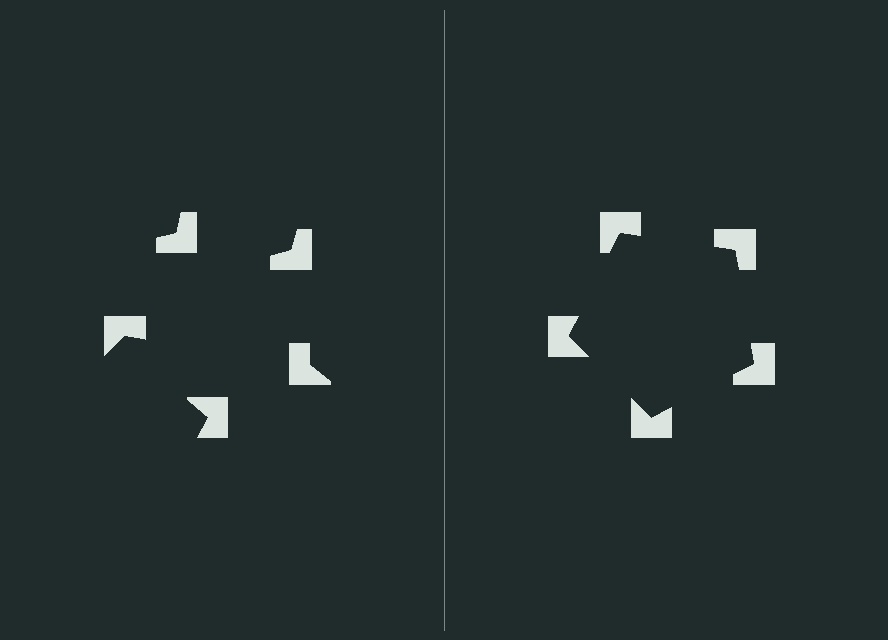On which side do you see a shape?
An illusory pentagon appears on the right side. On the left side the wedge cuts are rotated, so no coherent shape forms.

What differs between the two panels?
The notched squares are positioned identically on both sides; only the wedge orientations differ. On the right they align to a pentagon; on the left they are misaligned.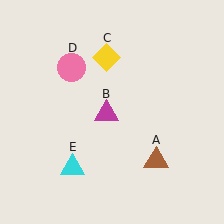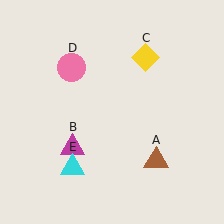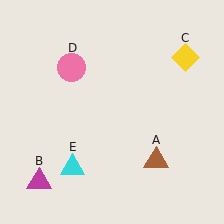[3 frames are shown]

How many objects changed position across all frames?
2 objects changed position: magenta triangle (object B), yellow diamond (object C).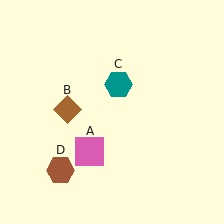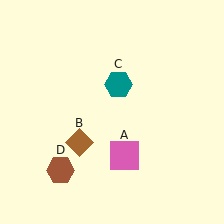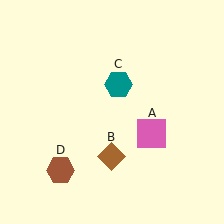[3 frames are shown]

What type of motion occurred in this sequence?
The pink square (object A), brown diamond (object B) rotated counterclockwise around the center of the scene.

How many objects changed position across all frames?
2 objects changed position: pink square (object A), brown diamond (object B).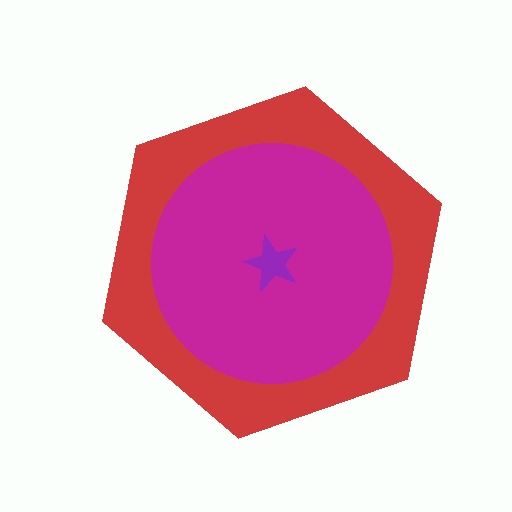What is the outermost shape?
The red hexagon.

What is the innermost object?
The purple star.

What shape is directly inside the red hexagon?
The magenta circle.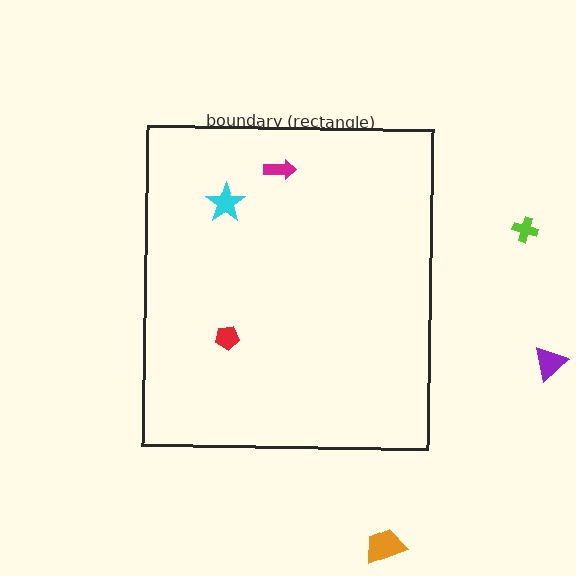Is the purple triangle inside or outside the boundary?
Outside.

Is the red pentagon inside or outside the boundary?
Inside.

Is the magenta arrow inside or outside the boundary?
Inside.